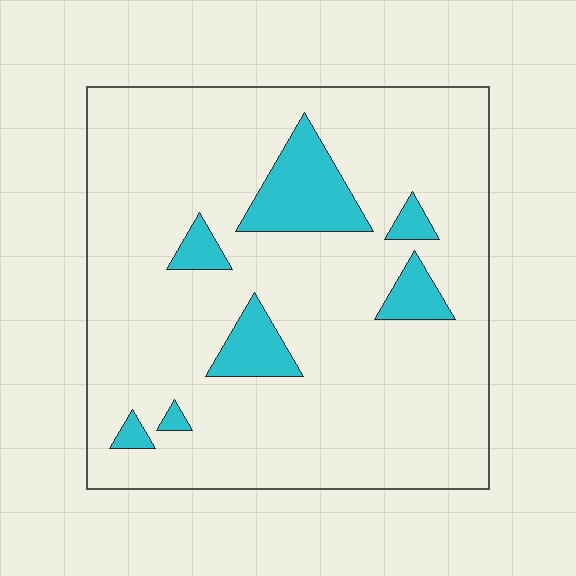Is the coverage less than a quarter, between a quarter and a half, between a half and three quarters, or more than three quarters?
Less than a quarter.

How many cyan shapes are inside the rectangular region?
7.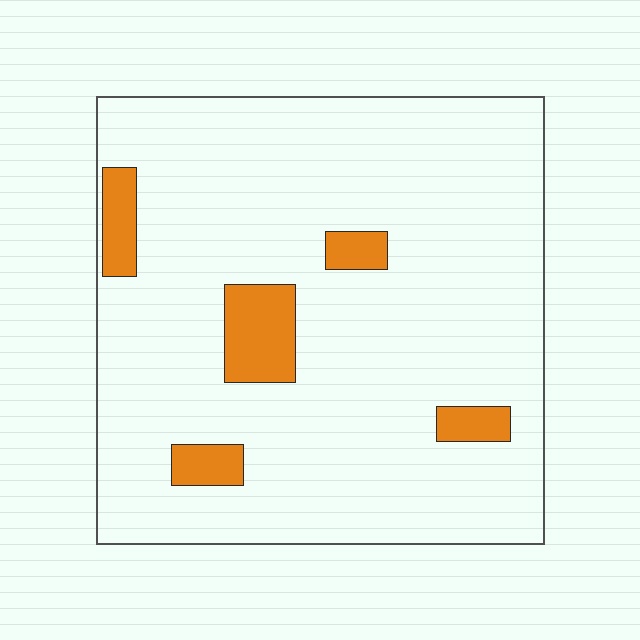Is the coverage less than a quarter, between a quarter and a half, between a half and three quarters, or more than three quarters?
Less than a quarter.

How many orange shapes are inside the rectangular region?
5.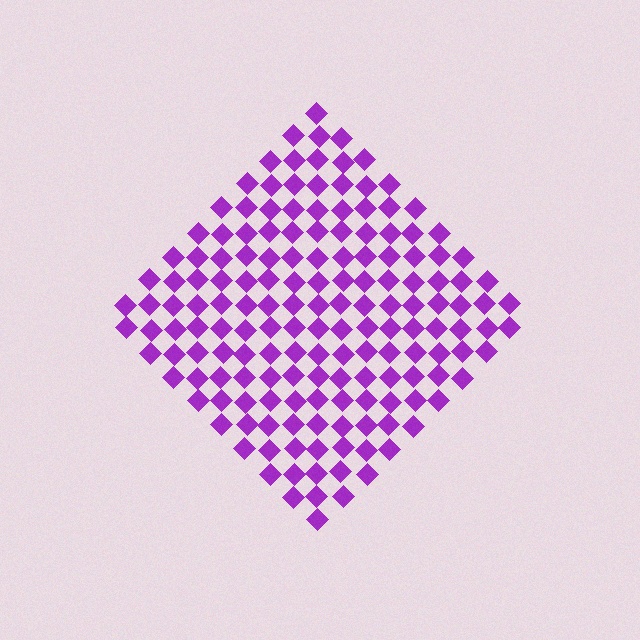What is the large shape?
The large shape is a diamond.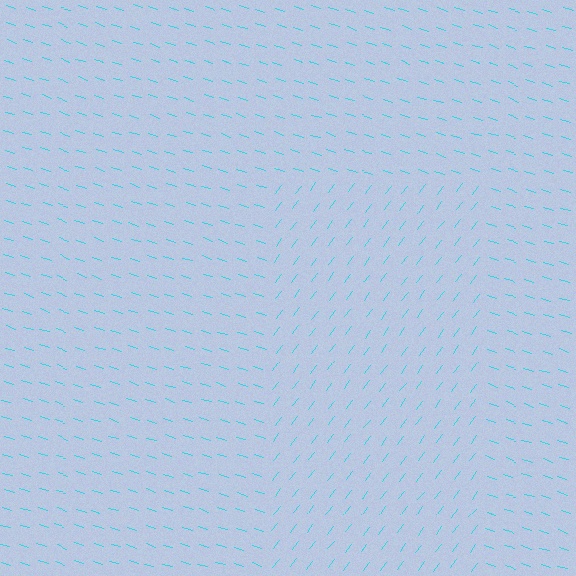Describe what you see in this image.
The image is filled with small cyan line segments. A rectangle region in the image has lines oriented differently from the surrounding lines, creating a visible texture boundary.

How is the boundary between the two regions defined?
The boundary is defined purely by a change in line orientation (approximately 70 degrees difference). All lines are the same color and thickness.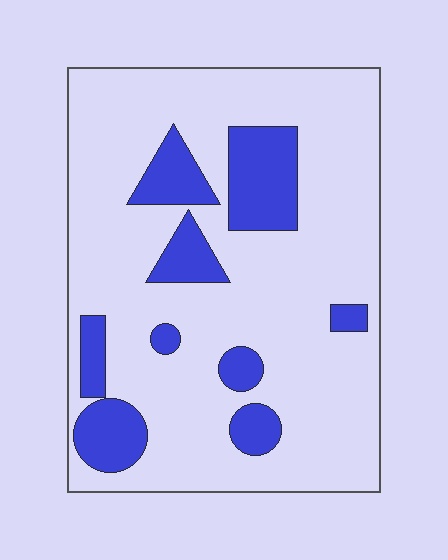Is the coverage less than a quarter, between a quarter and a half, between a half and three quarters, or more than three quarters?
Less than a quarter.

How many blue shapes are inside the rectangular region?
9.